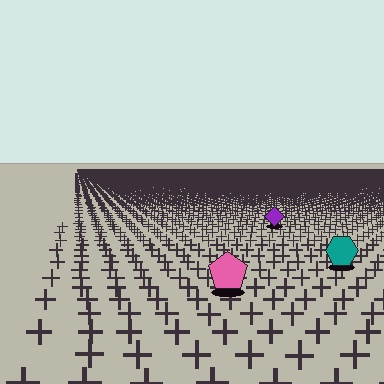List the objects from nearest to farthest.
From nearest to farthest: the pink pentagon, the teal hexagon, the purple diamond.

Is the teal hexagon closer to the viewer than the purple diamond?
Yes. The teal hexagon is closer — you can tell from the texture gradient: the ground texture is coarser near it.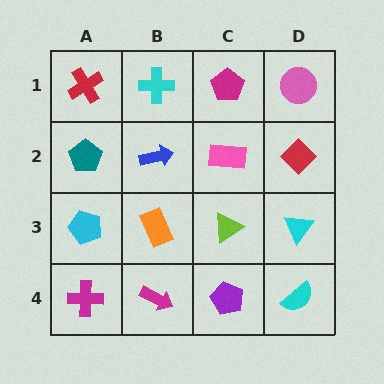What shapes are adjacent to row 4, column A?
A cyan pentagon (row 3, column A), a magenta arrow (row 4, column B).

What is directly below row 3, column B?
A magenta arrow.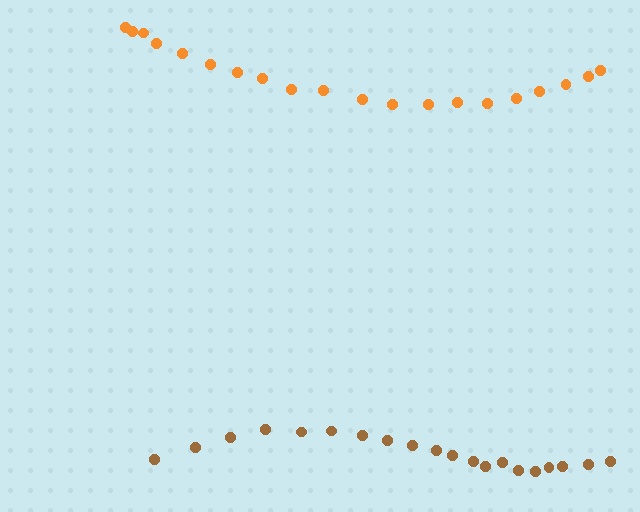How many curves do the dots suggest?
There are 2 distinct paths.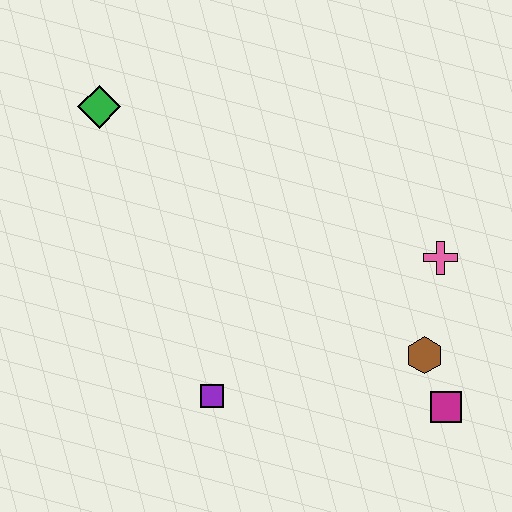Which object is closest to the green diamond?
The purple square is closest to the green diamond.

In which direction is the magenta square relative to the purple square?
The magenta square is to the right of the purple square.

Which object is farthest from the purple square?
The green diamond is farthest from the purple square.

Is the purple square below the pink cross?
Yes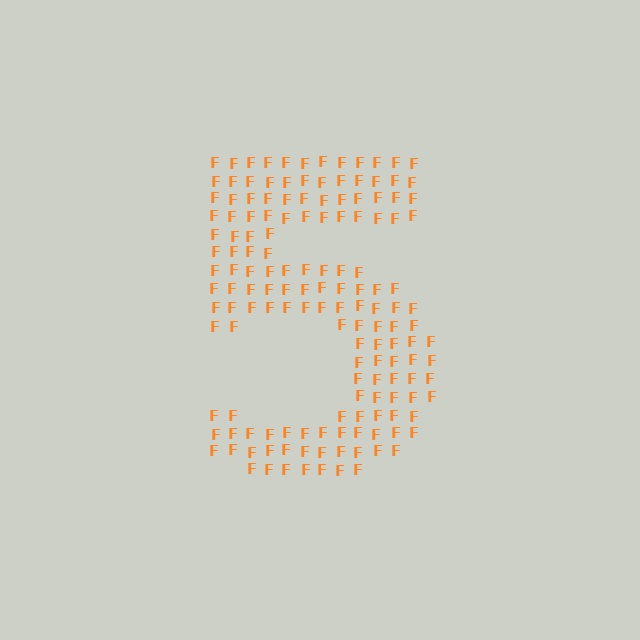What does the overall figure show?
The overall figure shows the digit 5.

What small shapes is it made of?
It is made of small letter F's.